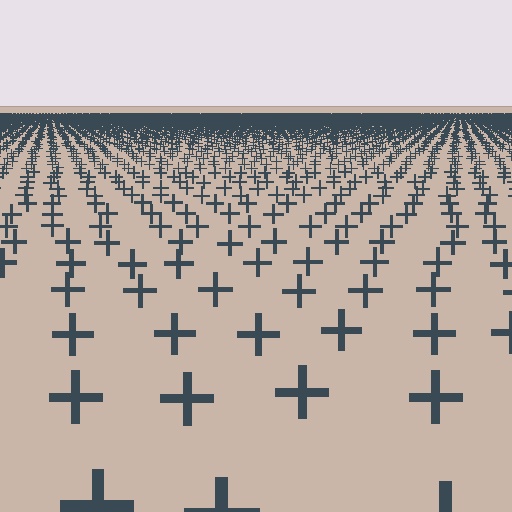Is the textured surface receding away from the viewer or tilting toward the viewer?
The surface is receding away from the viewer. Texture elements get smaller and denser toward the top.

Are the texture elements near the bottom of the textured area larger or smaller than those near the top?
Larger. Near the bottom, elements are closer to the viewer and appear at a bigger on-screen size.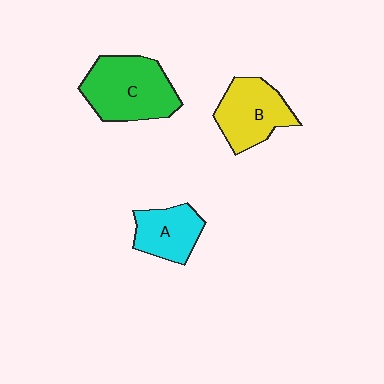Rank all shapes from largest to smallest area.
From largest to smallest: C (green), B (yellow), A (cyan).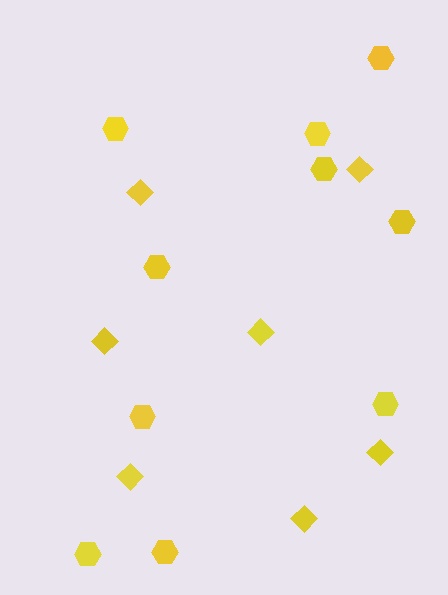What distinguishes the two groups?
There are 2 groups: one group of diamonds (7) and one group of hexagons (10).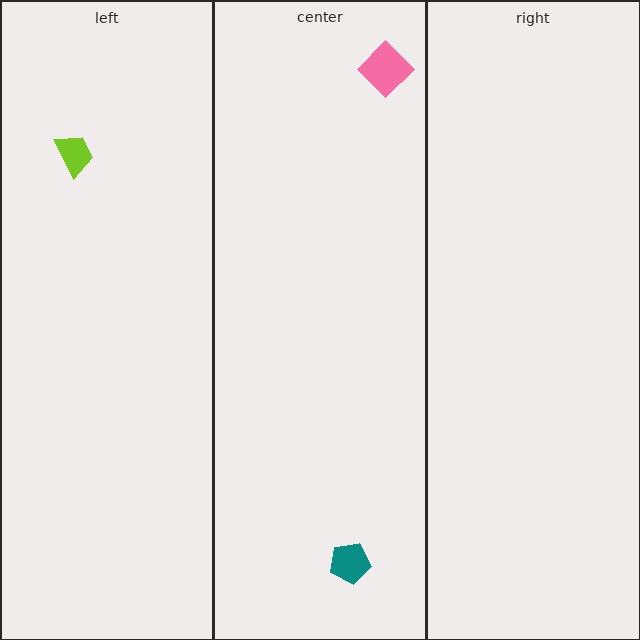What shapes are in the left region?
The lime trapezoid.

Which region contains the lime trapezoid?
The left region.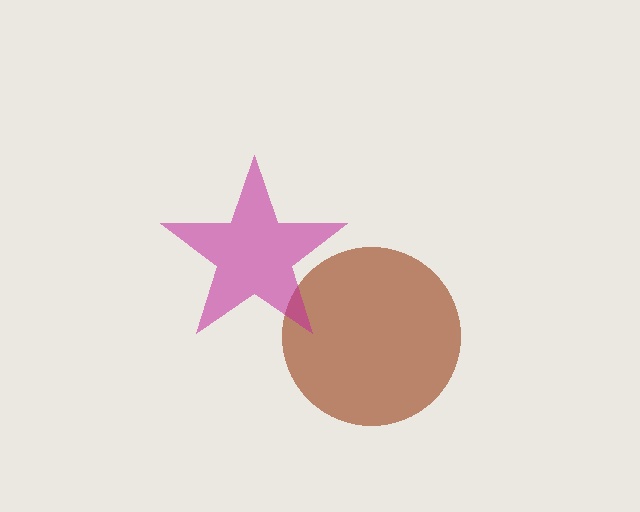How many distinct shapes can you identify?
There are 2 distinct shapes: a brown circle, a magenta star.